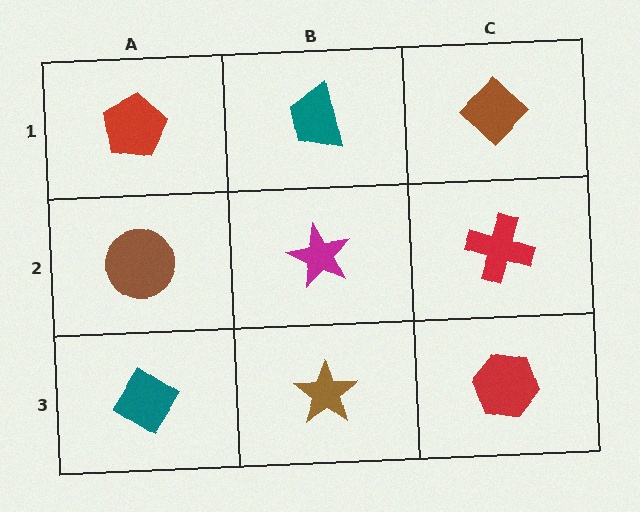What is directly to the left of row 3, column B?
A teal diamond.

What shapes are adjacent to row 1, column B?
A magenta star (row 2, column B), a red pentagon (row 1, column A), a brown diamond (row 1, column C).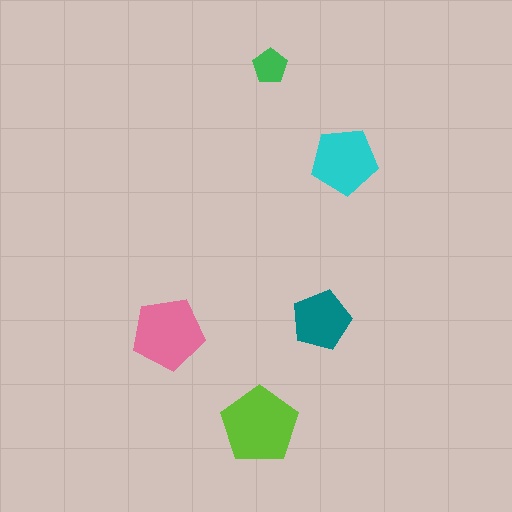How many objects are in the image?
There are 5 objects in the image.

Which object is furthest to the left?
The pink pentagon is leftmost.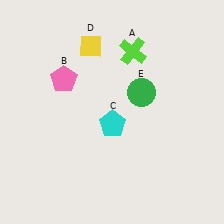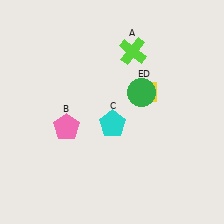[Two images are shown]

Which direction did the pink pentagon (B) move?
The pink pentagon (B) moved down.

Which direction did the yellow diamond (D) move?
The yellow diamond (D) moved right.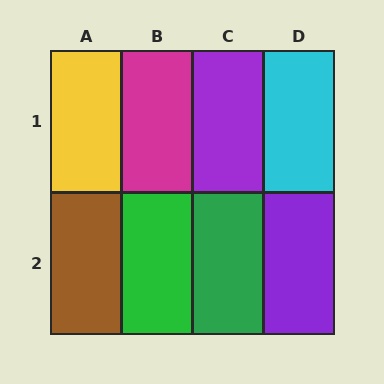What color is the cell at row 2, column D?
Purple.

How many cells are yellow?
1 cell is yellow.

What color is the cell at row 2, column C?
Green.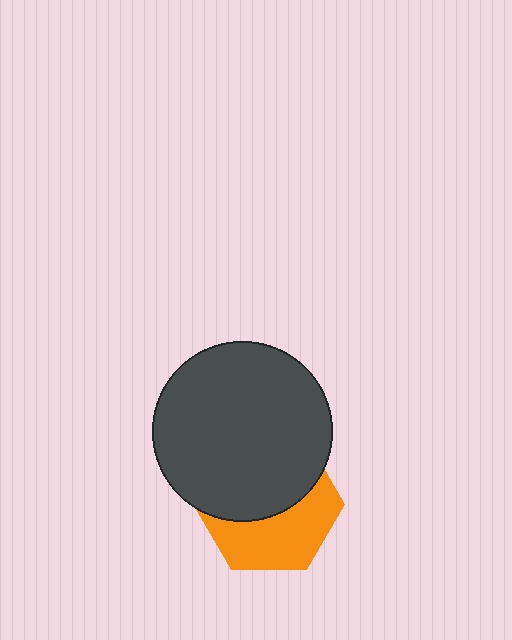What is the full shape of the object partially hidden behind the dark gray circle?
The partially hidden object is an orange hexagon.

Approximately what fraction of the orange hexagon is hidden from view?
Roughly 54% of the orange hexagon is hidden behind the dark gray circle.